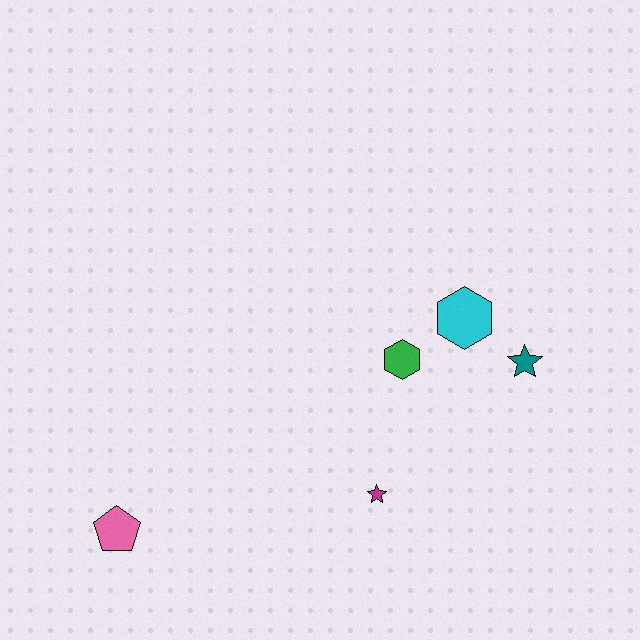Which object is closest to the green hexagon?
The cyan hexagon is closest to the green hexagon.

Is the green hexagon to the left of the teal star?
Yes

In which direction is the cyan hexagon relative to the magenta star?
The cyan hexagon is above the magenta star.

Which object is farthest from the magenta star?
The pink pentagon is farthest from the magenta star.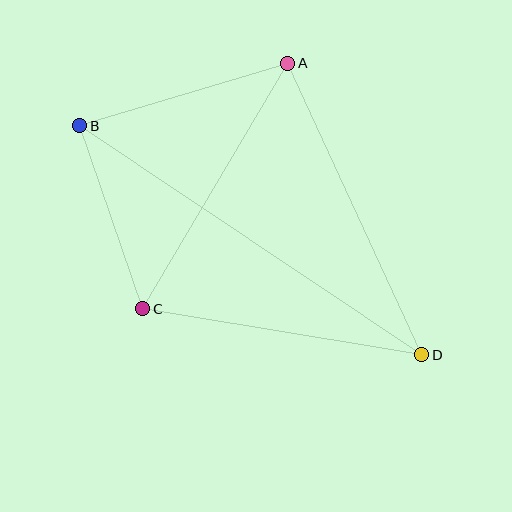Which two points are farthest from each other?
Points B and D are farthest from each other.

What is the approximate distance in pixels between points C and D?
The distance between C and D is approximately 283 pixels.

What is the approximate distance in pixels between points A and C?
The distance between A and C is approximately 285 pixels.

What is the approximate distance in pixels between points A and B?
The distance between A and B is approximately 217 pixels.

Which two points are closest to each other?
Points B and C are closest to each other.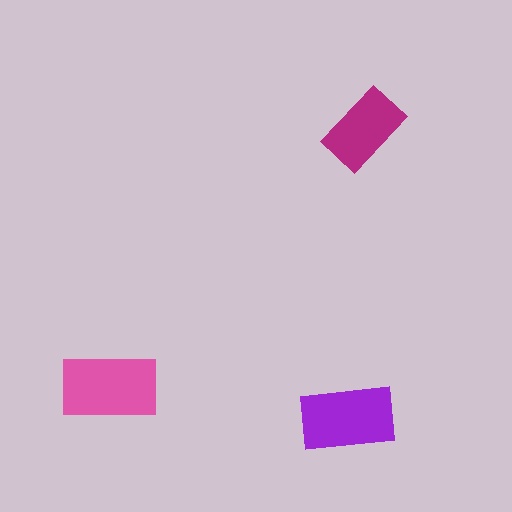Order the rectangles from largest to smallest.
the pink one, the purple one, the magenta one.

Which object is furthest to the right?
The magenta rectangle is rightmost.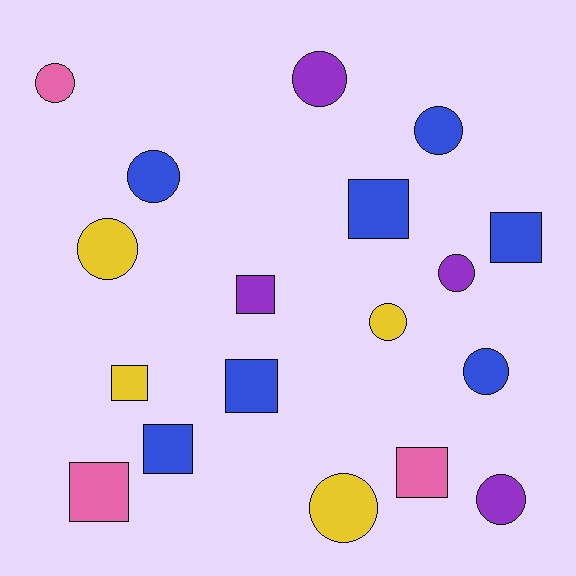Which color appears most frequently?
Blue, with 7 objects.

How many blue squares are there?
There are 4 blue squares.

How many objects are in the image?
There are 18 objects.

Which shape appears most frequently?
Circle, with 10 objects.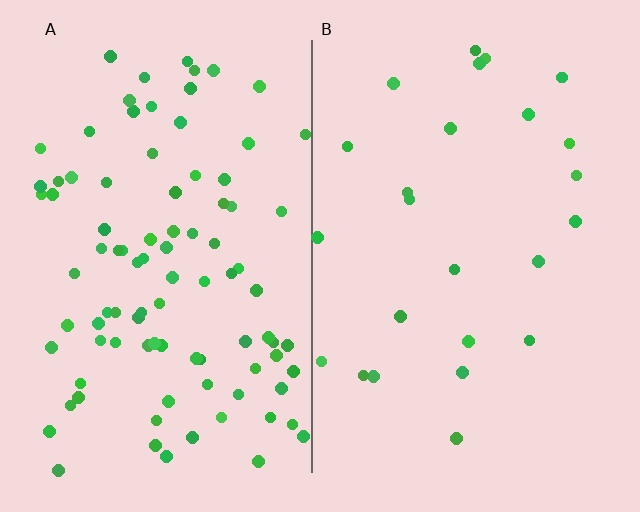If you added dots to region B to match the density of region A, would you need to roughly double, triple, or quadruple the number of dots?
Approximately quadruple.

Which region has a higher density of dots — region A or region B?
A (the left).